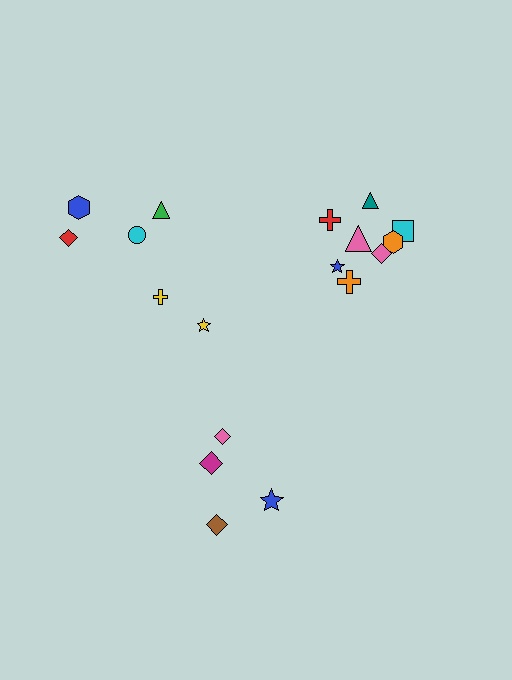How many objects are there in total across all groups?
There are 18 objects.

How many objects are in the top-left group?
There are 6 objects.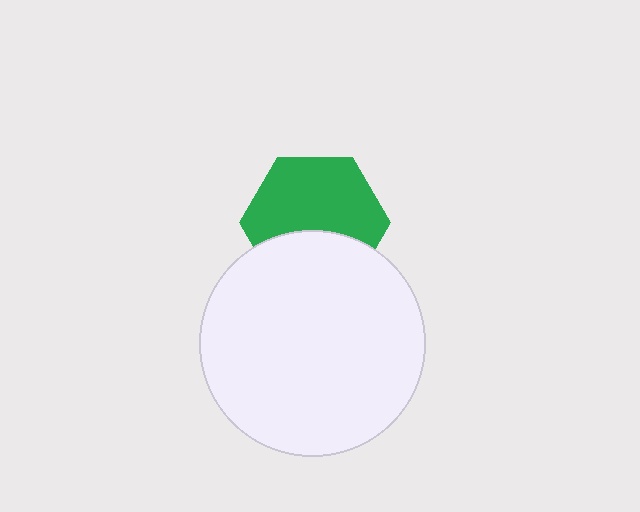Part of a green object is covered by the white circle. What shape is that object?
It is a hexagon.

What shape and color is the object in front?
The object in front is a white circle.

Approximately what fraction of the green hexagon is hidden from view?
Roughly 37% of the green hexagon is hidden behind the white circle.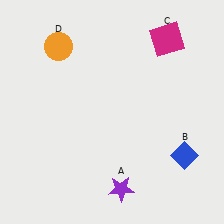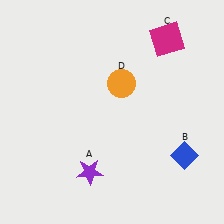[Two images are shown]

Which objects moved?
The objects that moved are: the purple star (A), the orange circle (D).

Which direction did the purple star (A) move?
The purple star (A) moved left.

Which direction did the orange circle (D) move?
The orange circle (D) moved right.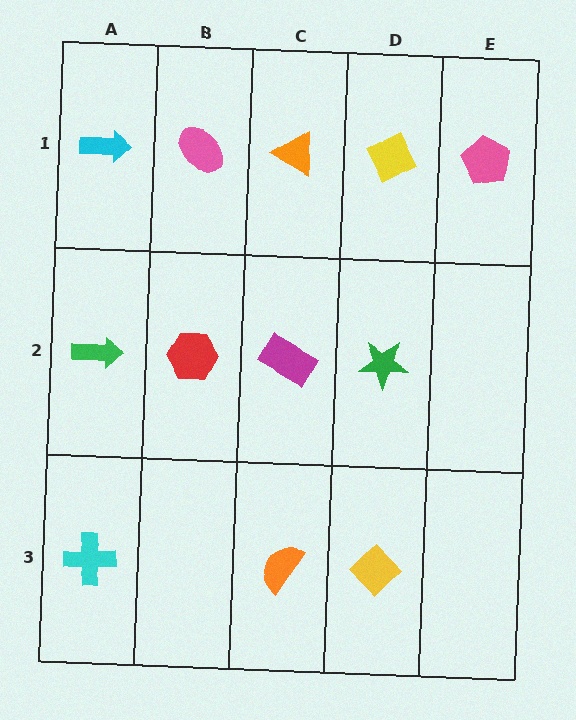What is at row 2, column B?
A red hexagon.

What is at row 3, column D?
A yellow diamond.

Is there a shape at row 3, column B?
No, that cell is empty.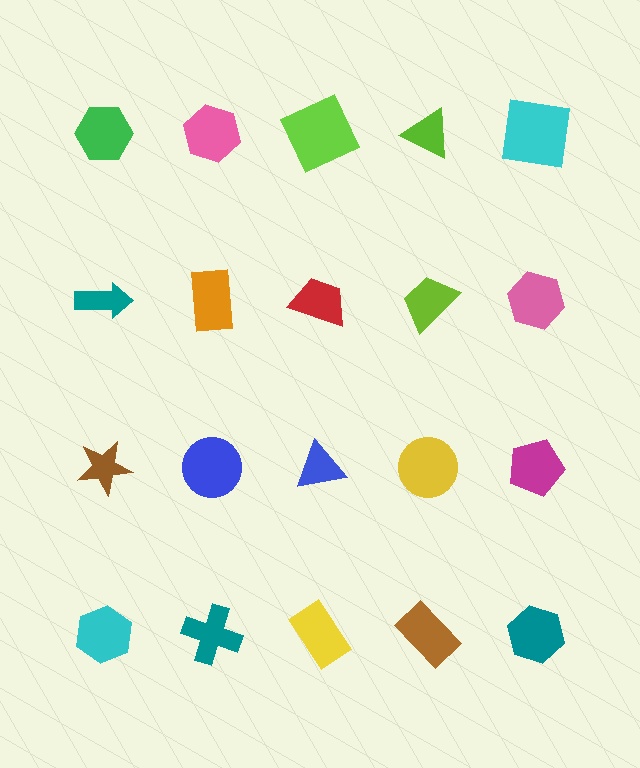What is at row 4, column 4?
A brown rectangle.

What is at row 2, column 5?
A pink hexagon.